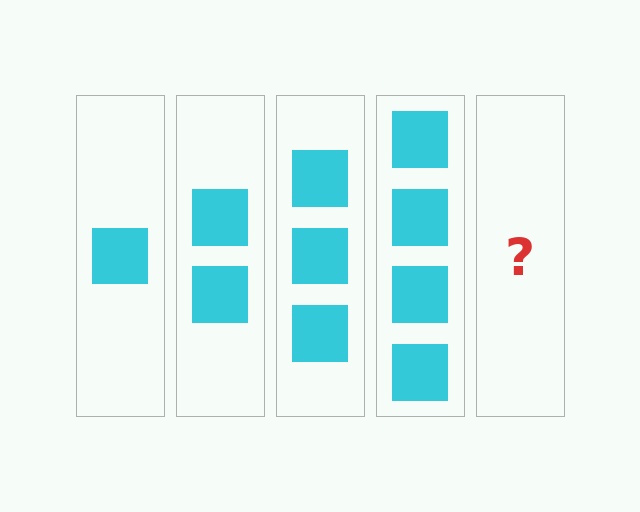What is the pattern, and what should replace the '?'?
The pattern is that each step adds one more square. The '?' should be 5 squares.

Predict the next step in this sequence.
The next step is 5 squares.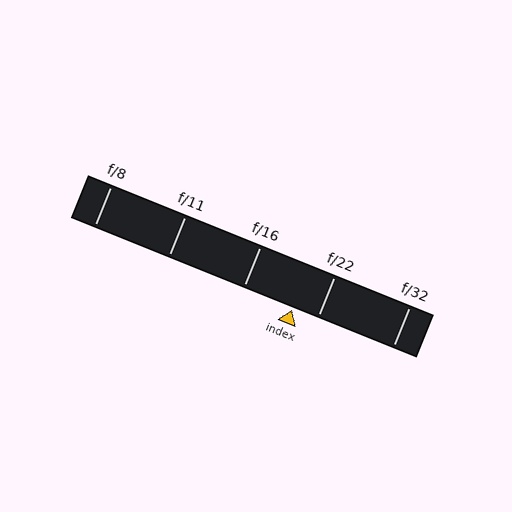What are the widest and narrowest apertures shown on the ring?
The widest aperture shown is f/8 and the narrowest is f/32.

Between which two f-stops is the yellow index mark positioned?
The index mark is between f/16 and f/22.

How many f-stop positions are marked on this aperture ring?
There are 5 f-stop positions marked.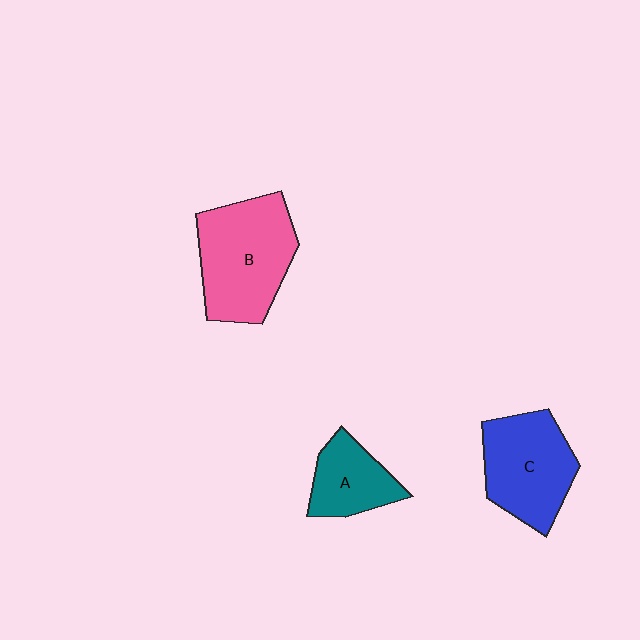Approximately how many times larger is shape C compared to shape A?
Approximately 1.6 times.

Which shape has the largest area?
Shape B (pink).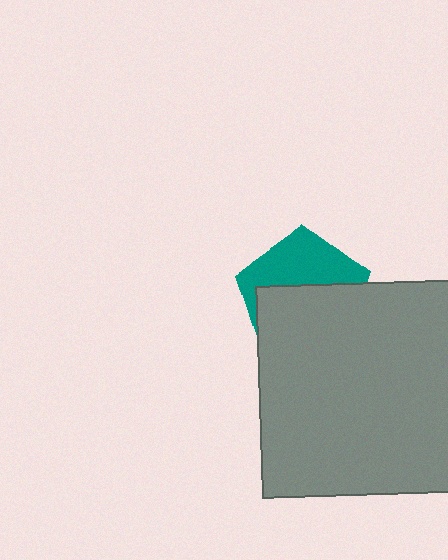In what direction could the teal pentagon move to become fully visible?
The teal pentagon could move up. That would shift it out from behind the gray square entirely.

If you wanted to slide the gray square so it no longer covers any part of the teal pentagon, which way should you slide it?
Slide it down — that is the most direct way to separate the two shapes.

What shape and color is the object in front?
The object in front is a gray square.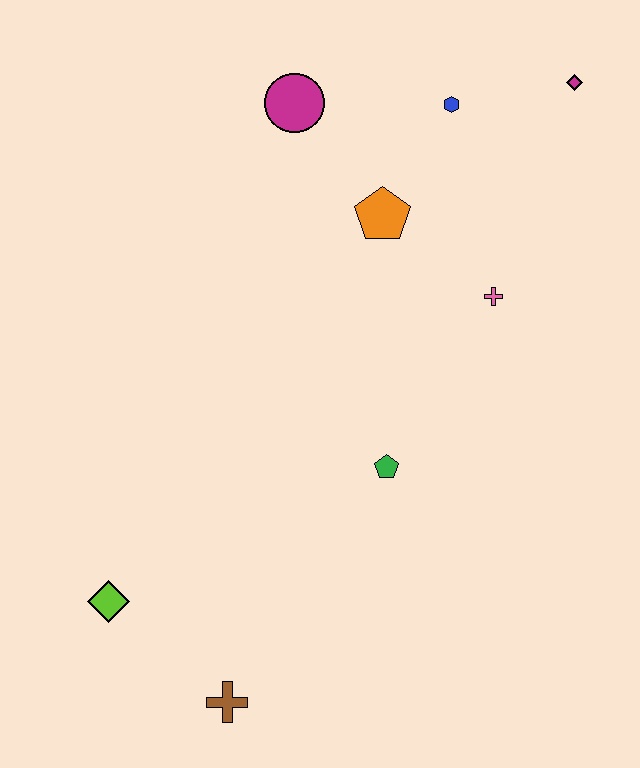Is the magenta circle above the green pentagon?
Yes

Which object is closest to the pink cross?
The orange pentagon is closest to the pink cross.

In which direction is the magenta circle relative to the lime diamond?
The magenta circle is above the lime diamond.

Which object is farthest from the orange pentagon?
The brown cross is farthest from the orange pentagon.